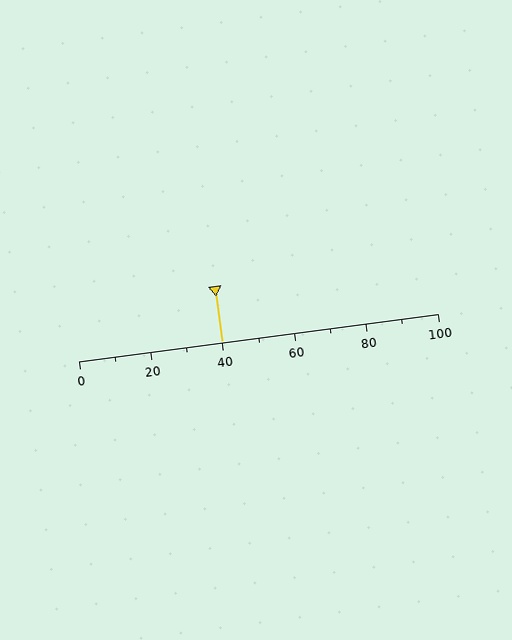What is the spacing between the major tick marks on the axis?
The major ticks are spaced 20 apart.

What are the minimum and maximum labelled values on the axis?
The axis runs from 0 to 100.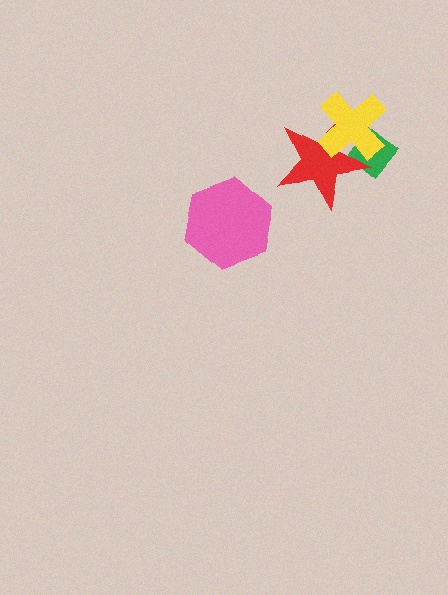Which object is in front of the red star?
The yellow cross is in front of the red star.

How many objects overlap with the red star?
2 objects overlap with the red star.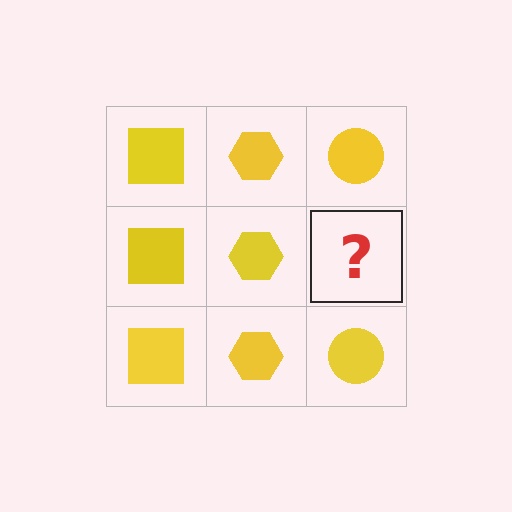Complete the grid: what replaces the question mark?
The question mark should be replaced with a yellow circle.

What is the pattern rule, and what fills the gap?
The rule is that each column has a consistent shape. The gap should be filled with a yellow circle.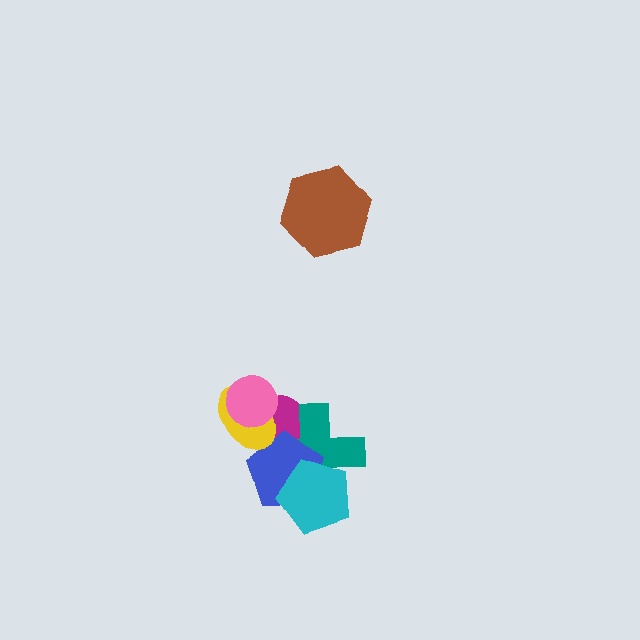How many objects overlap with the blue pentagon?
4 objects overlap with the blue pentagon.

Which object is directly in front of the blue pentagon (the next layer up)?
The yellow ellipse is directly in front of the blue pentagon.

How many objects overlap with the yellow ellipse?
3 objects overlap with the yellow ellipse.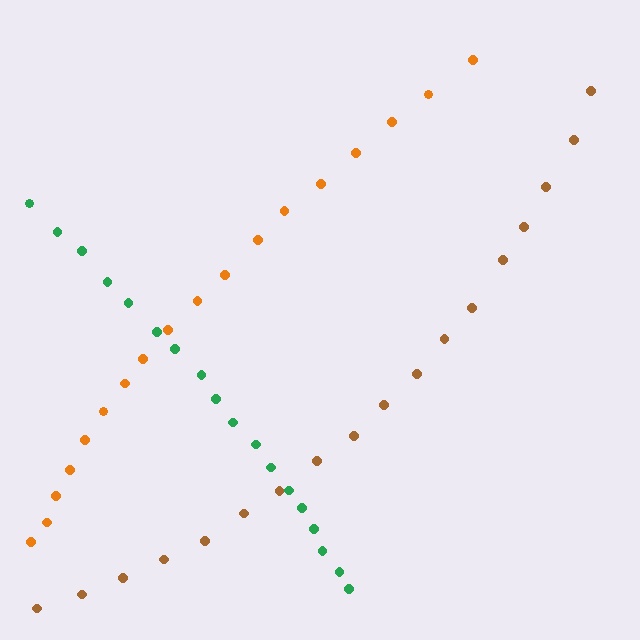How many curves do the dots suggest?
There are 3 distinct paths.